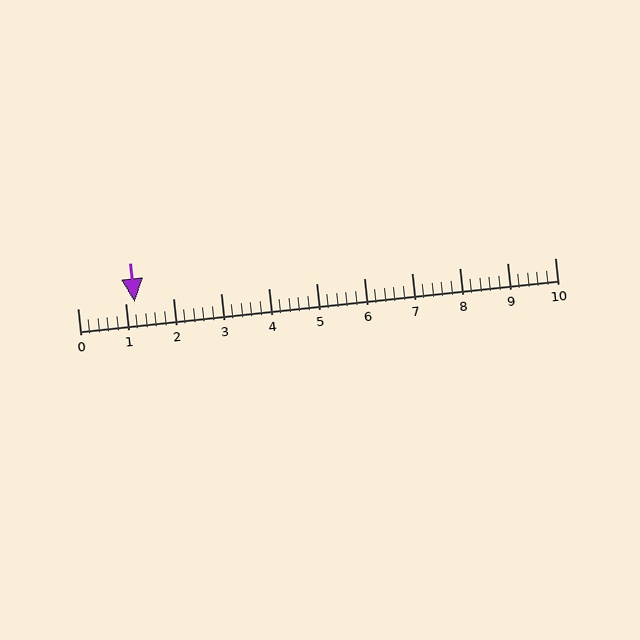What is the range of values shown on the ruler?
The ruler shows values from 0 to 10.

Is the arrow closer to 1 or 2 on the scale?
The arrow is closer to 1.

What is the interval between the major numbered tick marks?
The major tick marks are spaced 1 units apart.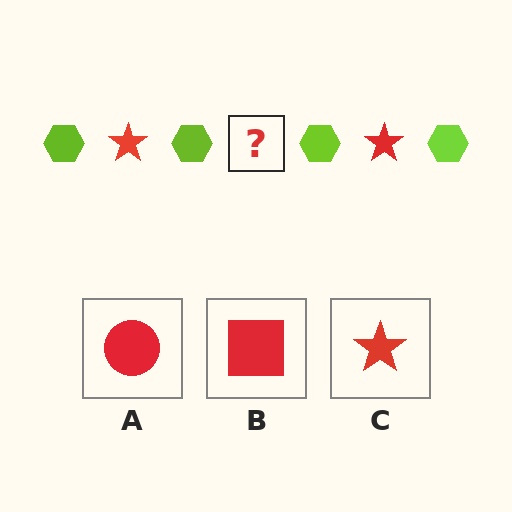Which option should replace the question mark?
Option C.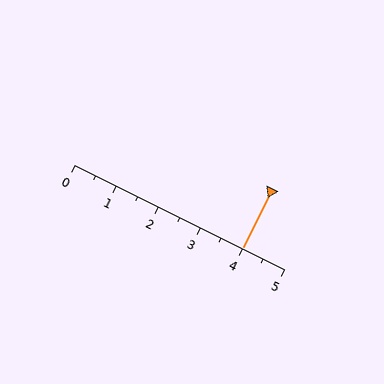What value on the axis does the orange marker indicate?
The marker indicates approximately 4.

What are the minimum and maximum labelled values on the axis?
The axis runs from 0 to 5.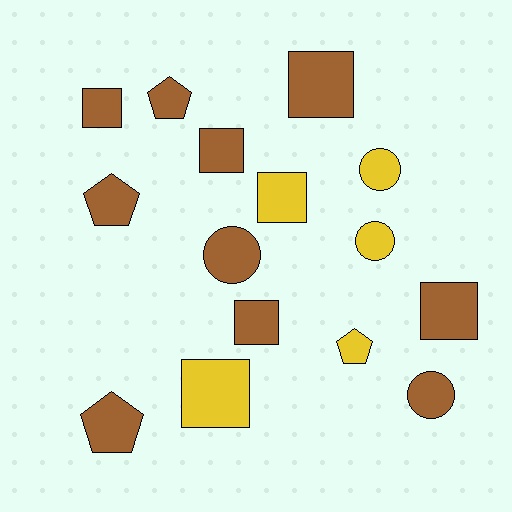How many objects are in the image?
There are 15 objects.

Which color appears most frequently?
Brown, with 10 objects.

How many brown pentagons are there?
There are 3 brown pentagons.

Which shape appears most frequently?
Square, with 7 objects.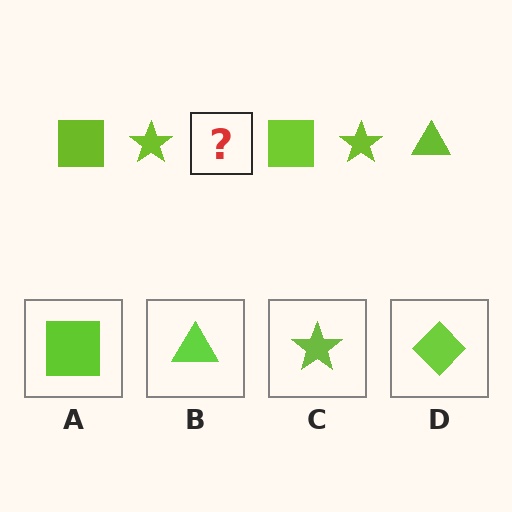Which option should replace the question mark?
Option B.